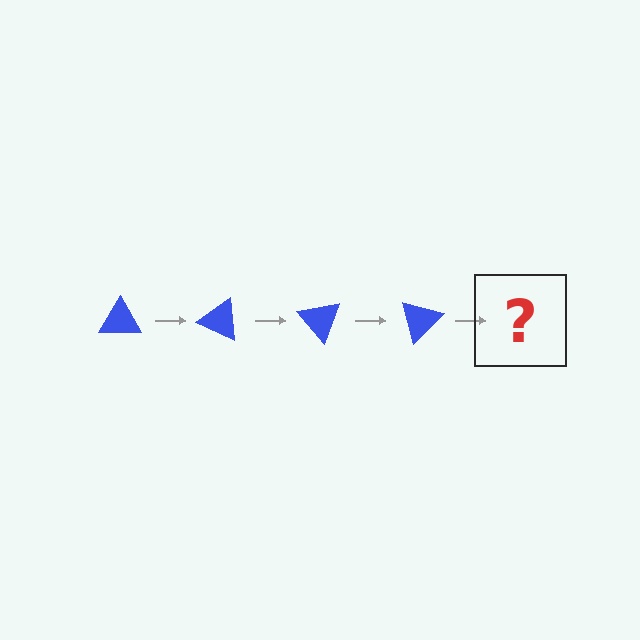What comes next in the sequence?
The next element should be a blue triangle rotated 100 degrees.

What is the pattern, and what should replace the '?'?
The pattern is that the triangle rotates 25 degrees each step. The '?' should be a blue triangle rotated 100 degrees.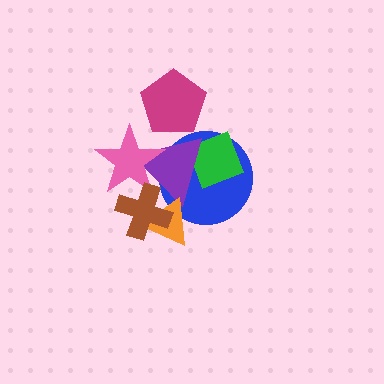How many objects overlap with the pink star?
2 objects overlap with the pink star.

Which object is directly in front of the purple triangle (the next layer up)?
The orange triangle is directly in front of the purple triangle.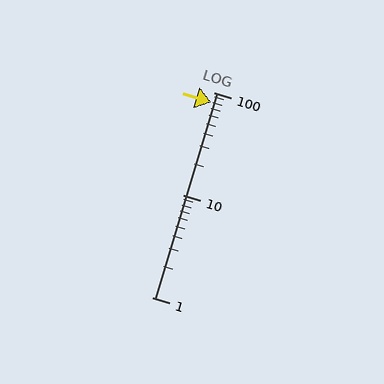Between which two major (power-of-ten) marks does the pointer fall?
The pointer is between 10 and 100.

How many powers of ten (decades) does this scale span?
The scale spans 2 decades, from 1 to 100.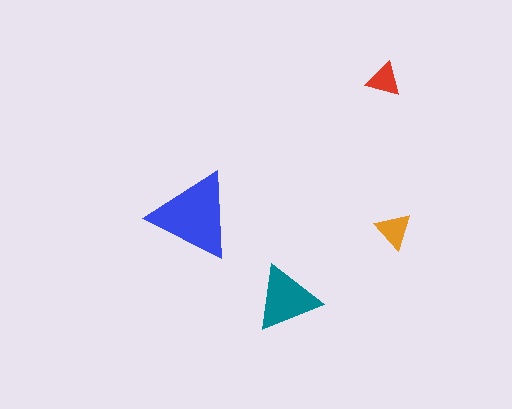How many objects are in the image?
There are 4 objects in the image.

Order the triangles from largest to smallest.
the blue one, the teal one, the orange one, the red one.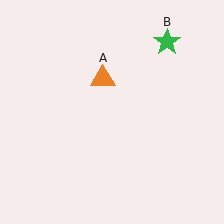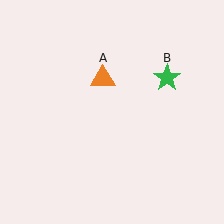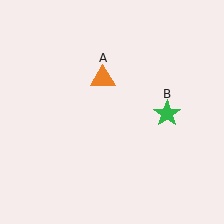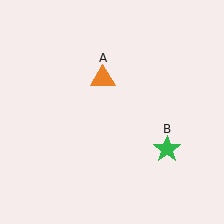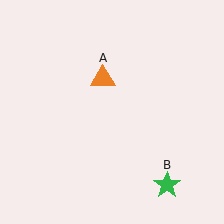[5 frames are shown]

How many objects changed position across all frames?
1 object changed position: green star (object B).